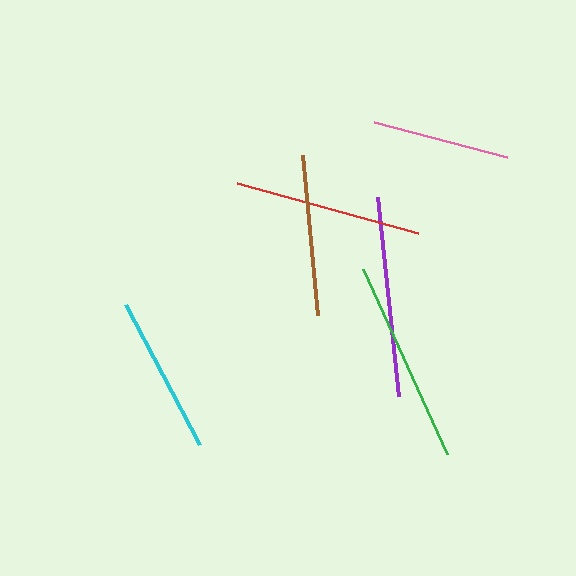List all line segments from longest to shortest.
From longest to shortest: green, purple, red, brown, cyan, pink.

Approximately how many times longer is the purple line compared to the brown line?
The purple line is approximately 1.2 times the length of the brown line.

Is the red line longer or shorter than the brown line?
The red line is longer than the brown line.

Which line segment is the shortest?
The pink line is the shortest at approximately 137 pixels.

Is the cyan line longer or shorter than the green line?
The green line is longer than the cyan line.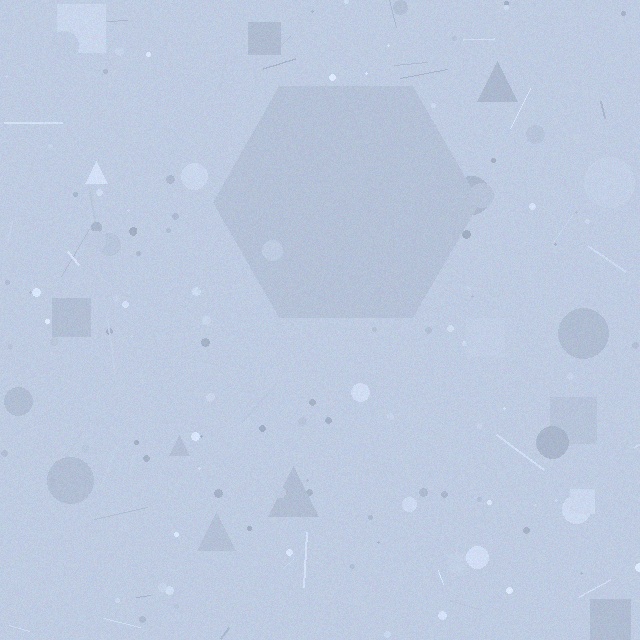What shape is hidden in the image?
A hexagon is hidden in the image.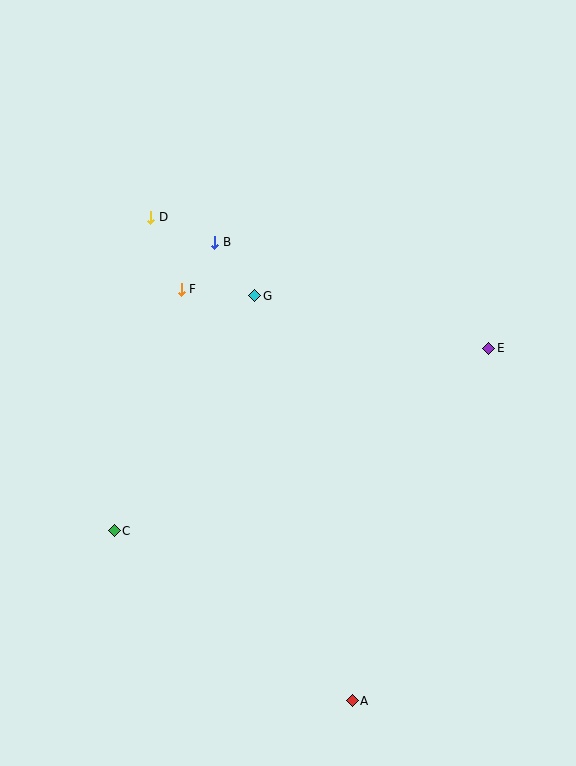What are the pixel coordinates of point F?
Point F is at (181, 289).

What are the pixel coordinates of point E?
Point E is at (489, 348).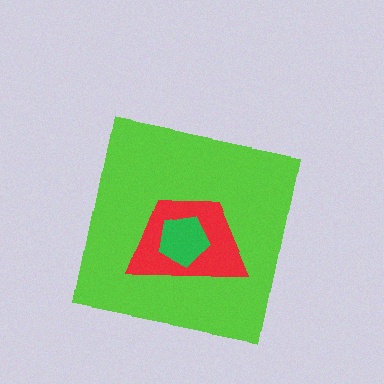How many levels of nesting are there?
3.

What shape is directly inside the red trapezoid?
The green pentagon.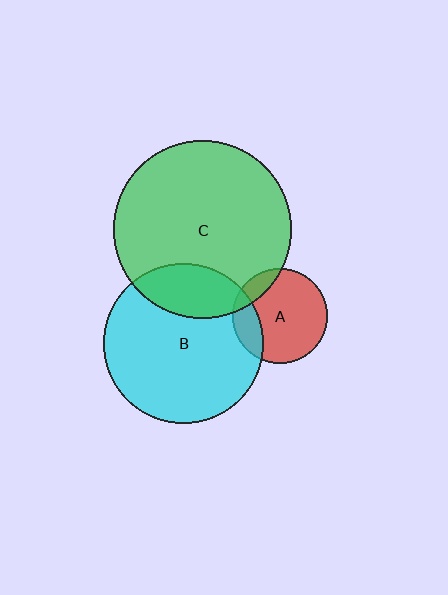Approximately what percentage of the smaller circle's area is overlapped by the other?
Approximately 25%.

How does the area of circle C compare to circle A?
Approximately 3.5 times.